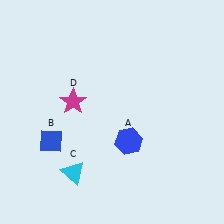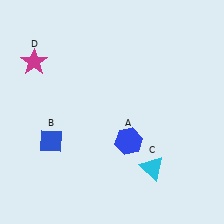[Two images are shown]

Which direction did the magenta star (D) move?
The magenta star (D) moved up.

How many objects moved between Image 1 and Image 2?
2 objects moved between the two images.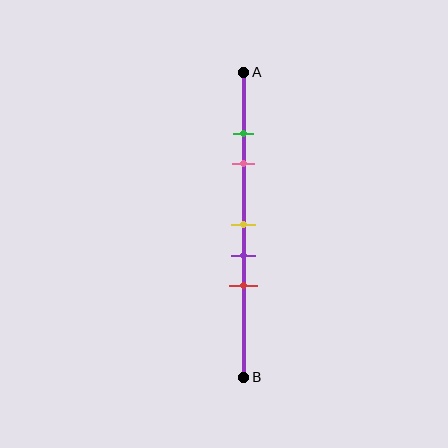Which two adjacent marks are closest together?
The green and pink marks are the closest adjacent pair.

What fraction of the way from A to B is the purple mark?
The purple mark is approximately 60% (0.6) of the way from A to B.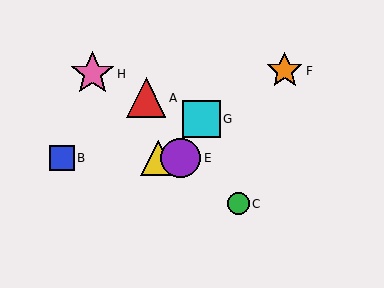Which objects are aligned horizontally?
Objects B, D, E are aligned horizontally.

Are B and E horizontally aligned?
Yes, both are at y≈158.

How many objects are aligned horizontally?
3 objects (B, D, E) are aligned horizontally.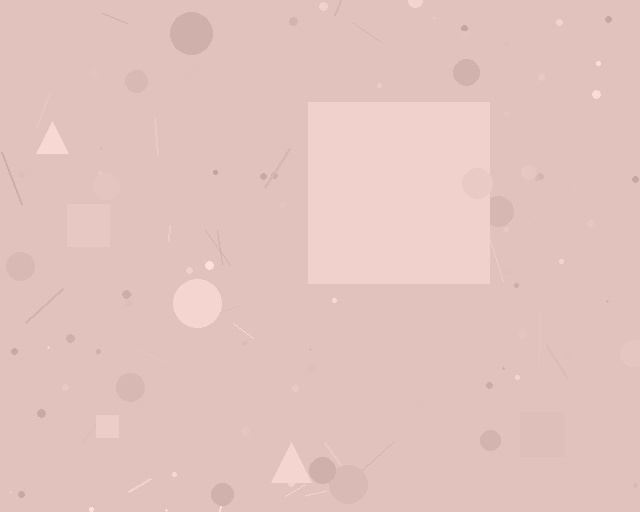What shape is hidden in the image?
A square is hidden in the image.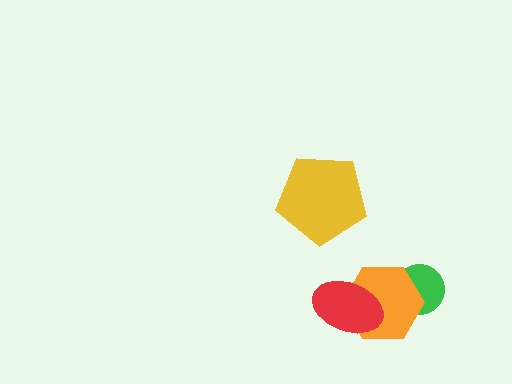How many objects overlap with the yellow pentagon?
0 objects overlap with the yellow pentagon.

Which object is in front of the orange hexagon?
The red ellipse is in front of the orange hexagon.